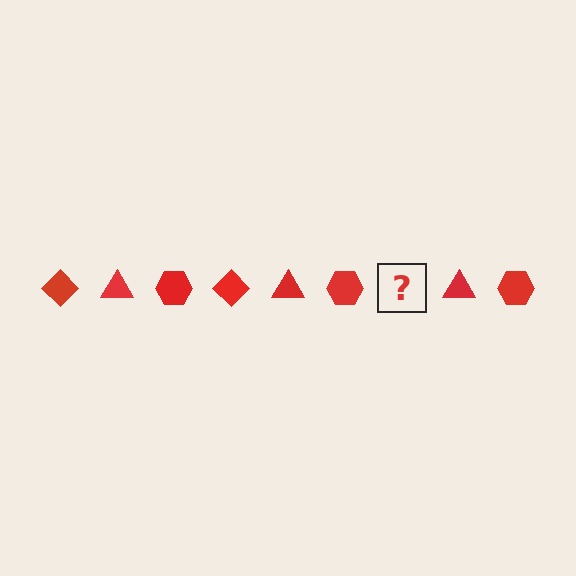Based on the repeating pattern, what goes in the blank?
The blank should be a red diamond.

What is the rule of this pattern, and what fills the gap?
The rule is that the pattern cycles through diamond, triangle, hexagon shapes in red. The gap should be filled with a red diamond.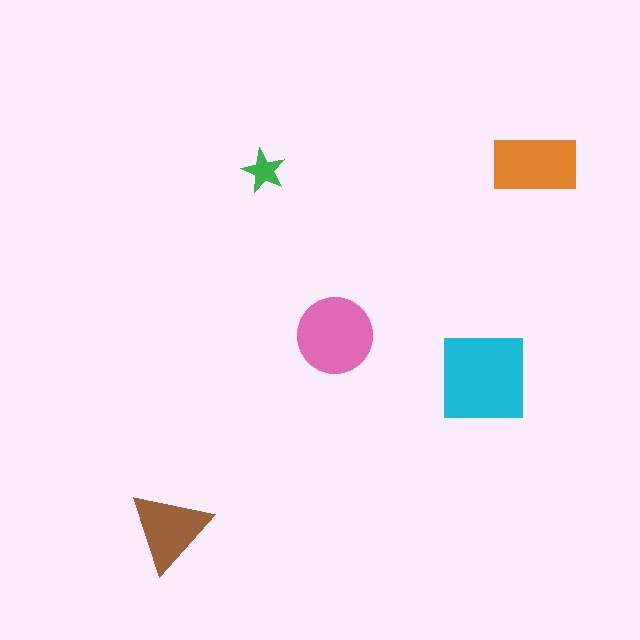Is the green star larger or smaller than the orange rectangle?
Smaller.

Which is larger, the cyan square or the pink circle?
The cyan square.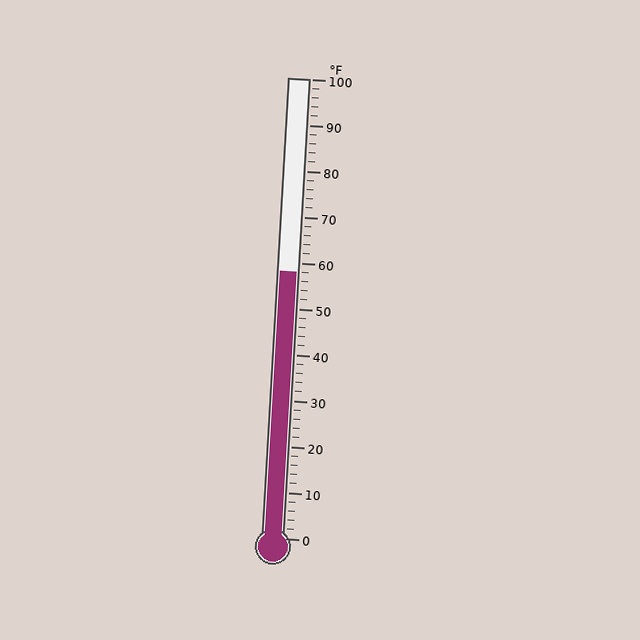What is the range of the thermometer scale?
The thermometer scale ranges from 0°F to 100°F.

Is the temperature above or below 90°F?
The temperature is below 90°F.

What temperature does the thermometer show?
The thermometer shows approximately 58°F.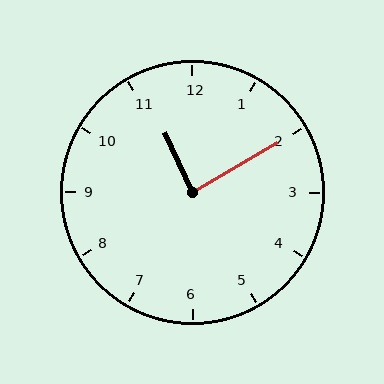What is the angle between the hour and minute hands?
Approximately 85 degrees.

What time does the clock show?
11:10.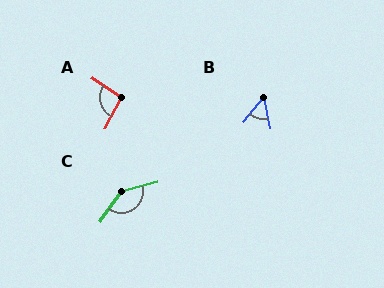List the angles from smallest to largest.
B (52°), A (96°), C (139°).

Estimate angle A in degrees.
Approximately 96 degrees.